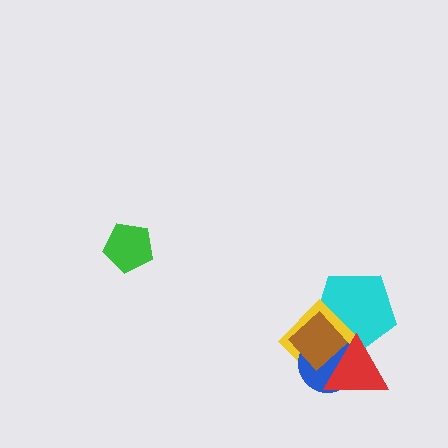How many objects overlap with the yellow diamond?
4 objects overlap with the yellow diamond.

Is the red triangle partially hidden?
Yes, it is partially covered by another shape.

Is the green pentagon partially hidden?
No, no other shape covers it.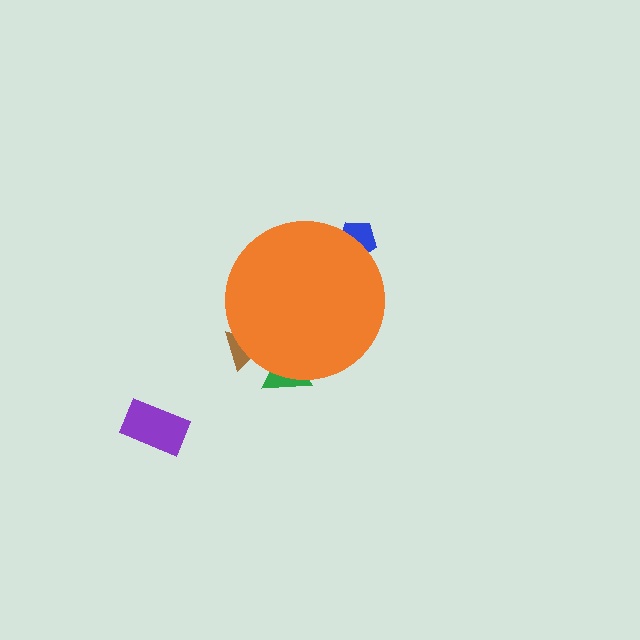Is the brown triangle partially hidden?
Yes, the brown triangle is partially hidden behind the orange circle.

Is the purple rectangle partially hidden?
No, the purple rectangle is fully visible.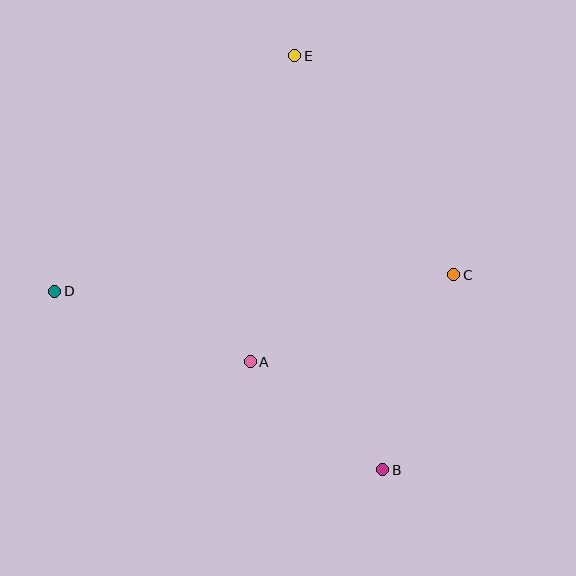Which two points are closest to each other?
Points A and B are closest to each other.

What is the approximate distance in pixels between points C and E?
The distance between C and E is approximately 271 pixels.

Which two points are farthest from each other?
Points B and E are farthest from each other.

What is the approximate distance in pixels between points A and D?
The distance between A and D is approximately 208 pixels.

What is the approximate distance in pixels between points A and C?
The distance between A and C is approximately 221 pixels.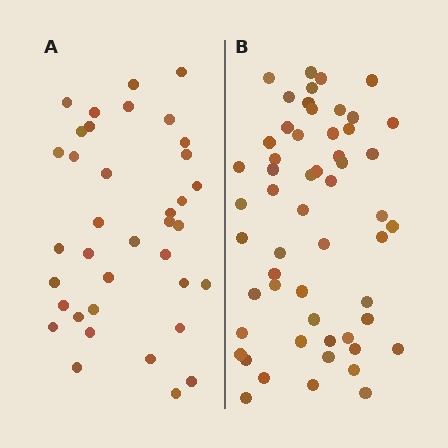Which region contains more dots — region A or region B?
Region B (the right region) has more dots.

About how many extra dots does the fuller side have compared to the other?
Region B has approximately 20 more dots than region A.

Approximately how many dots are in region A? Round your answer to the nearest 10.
About 40 dots. (The exact count is 37, which rounds to 40.)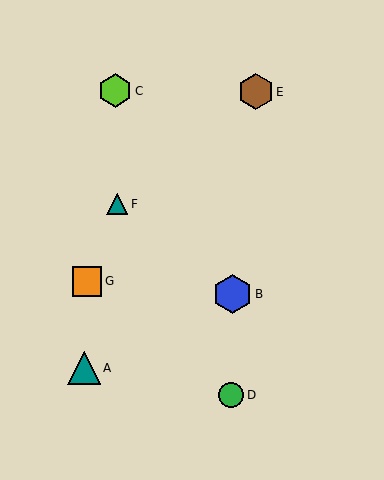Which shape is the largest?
The blue hexagon (labeled B) is the largest.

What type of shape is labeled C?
Shape C is a lime hexagon.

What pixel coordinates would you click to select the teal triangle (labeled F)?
Click at (117, 204) to select the teal triangle F.